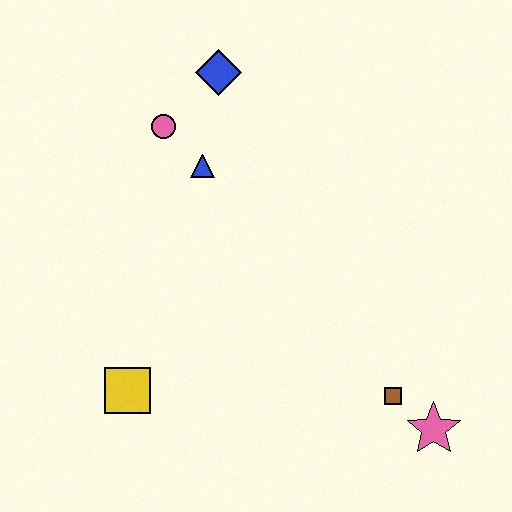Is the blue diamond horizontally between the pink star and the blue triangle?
Yes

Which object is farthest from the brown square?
The blue diamond is farthest from the brown square.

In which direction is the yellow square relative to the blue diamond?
The yellow square is below the blue diamond.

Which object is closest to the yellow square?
The blue triangle is closest to the yellow square.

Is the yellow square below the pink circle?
Yes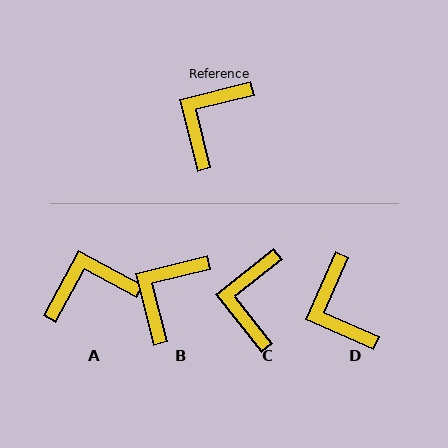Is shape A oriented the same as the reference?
No, it is off by about 42 degrees.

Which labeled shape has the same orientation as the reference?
B.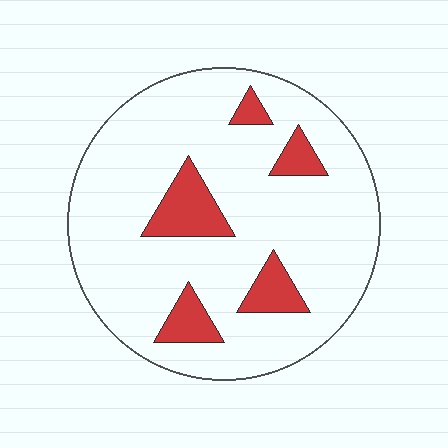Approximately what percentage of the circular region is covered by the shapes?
Approximately 15%.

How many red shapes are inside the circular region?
5.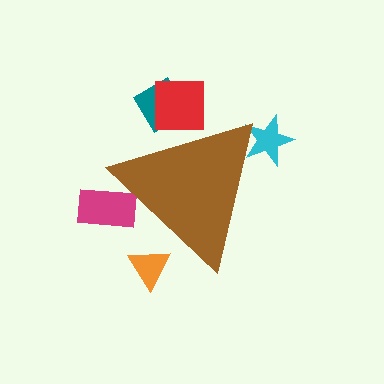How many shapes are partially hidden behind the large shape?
5 shapes are partially hidden.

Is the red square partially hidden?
Yes, the red square is partially hidden behind the brown triangle.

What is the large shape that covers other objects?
A brown triangle.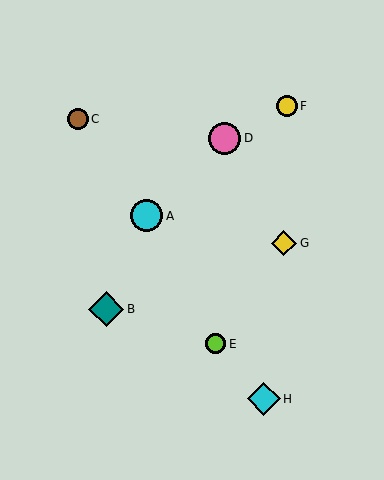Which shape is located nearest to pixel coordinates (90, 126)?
The brown circle (labeled C) at (78, 119) is nearest to that location.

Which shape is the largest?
The teal diamond (labeled B) is the largest.